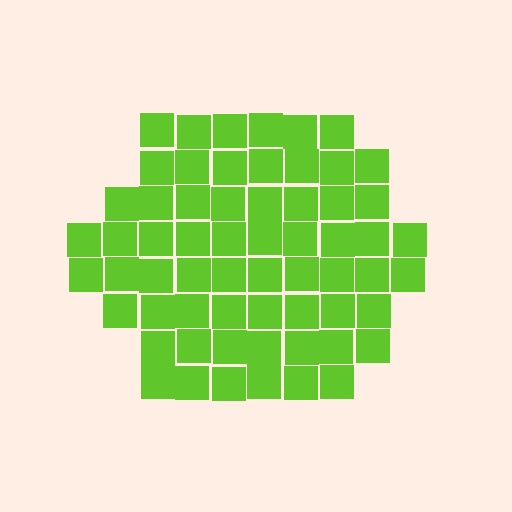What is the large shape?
The large shape is a hexagon.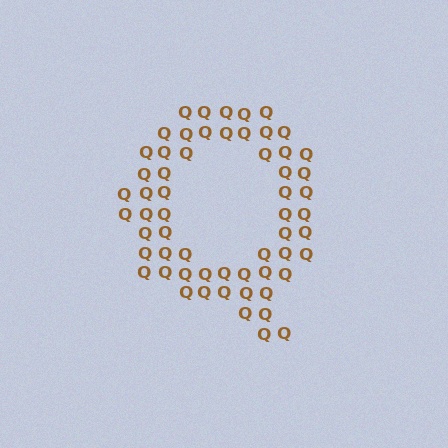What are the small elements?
The small elements are letter Q's.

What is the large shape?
The large shape is the letter Q.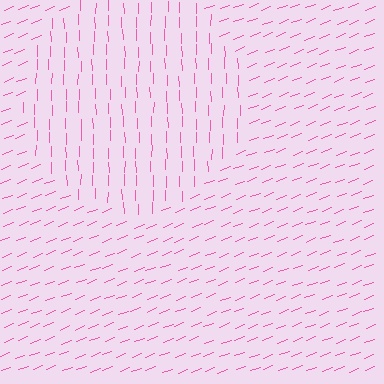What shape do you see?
I see a circle.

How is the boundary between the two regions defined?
The boundary is defined purely by a change in line orientation (approximately 69 degrees difference). All lines are the same color and thickness.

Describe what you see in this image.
The image is filled with small pink line segments. A circle region in the image has lines oriented differently from the surrounding lines, creating a visible texture boundary.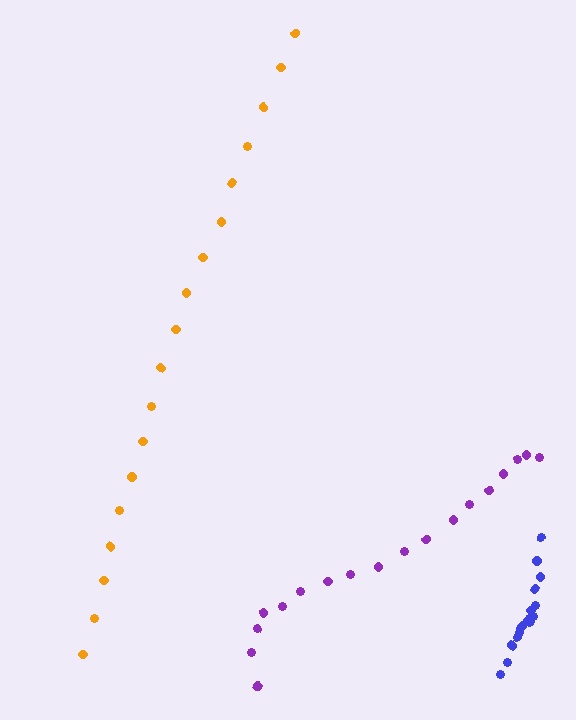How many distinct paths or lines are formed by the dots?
There are 3 distinct paths.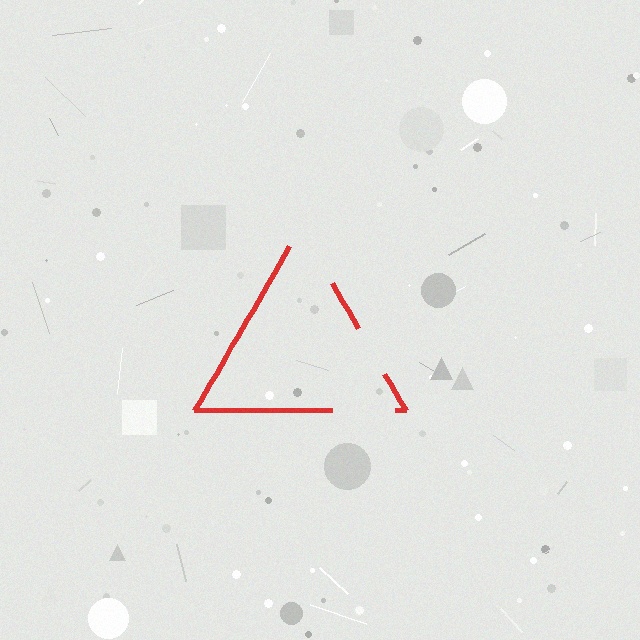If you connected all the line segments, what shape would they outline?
They would outline a triangle.